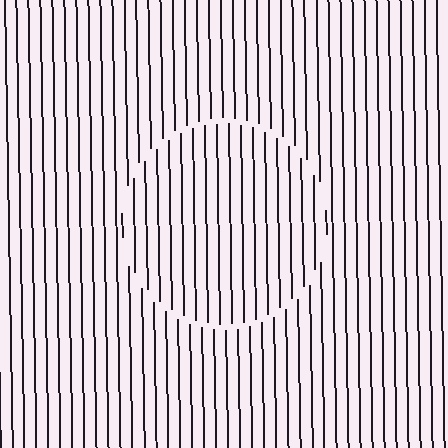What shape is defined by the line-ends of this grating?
An illusory circle. The interior of the shape contains the same grating, shifted by half a period — the contour is defined by the phase discontinuity where line-ends from the inner and outer gratings abut.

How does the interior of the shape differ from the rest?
The interior of the shape contains the same grating, shifted by half a period — the contour is defined by the phase discontinuity where line-ends from the inner and outer gratings abut.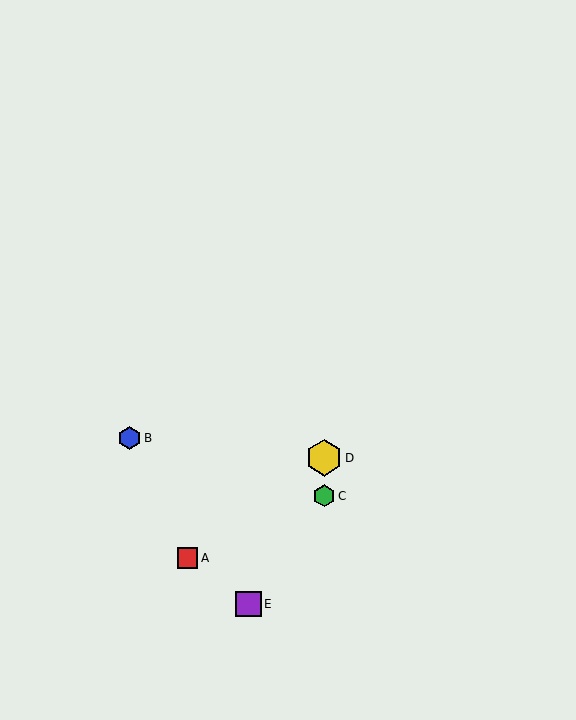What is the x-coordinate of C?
Object C is at x≈324.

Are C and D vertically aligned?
Yes, both are at x≈324.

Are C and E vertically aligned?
No, C is at x≈324 and E is at x≈248.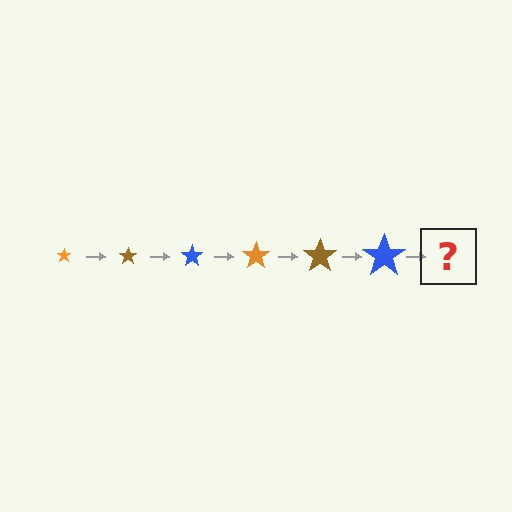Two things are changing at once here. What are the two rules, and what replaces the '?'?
The two rules are that the star grows larger each step and the color cycles through orange, brown, and blue. The '?' should be an orange star, larger than the previous one.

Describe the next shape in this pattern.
It should be an orange star, larger than the previous one.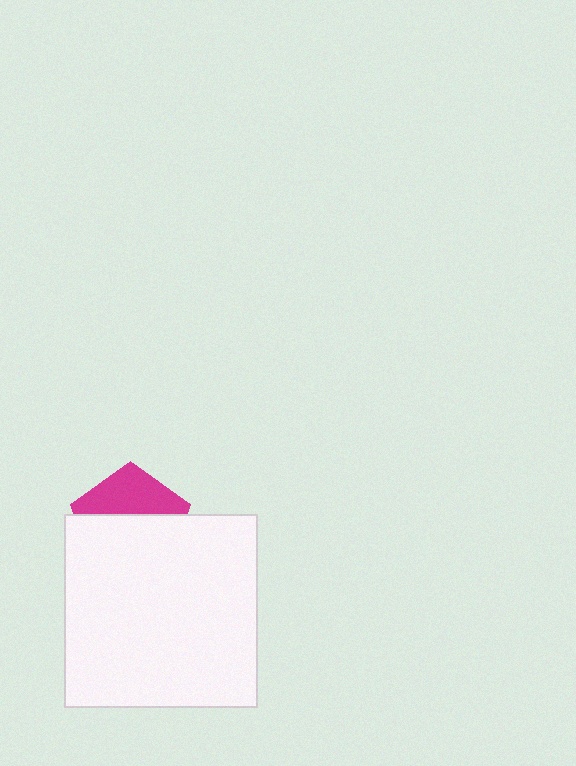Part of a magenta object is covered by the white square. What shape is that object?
It is a pentagon.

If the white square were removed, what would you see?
You would see the complete magenta pentagon.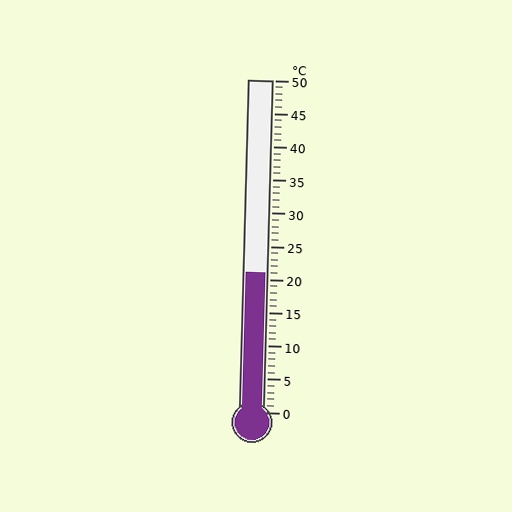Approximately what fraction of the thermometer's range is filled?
The thermometer is filled to approximately 40% of its range.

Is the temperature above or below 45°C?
The temperature is below 45°C.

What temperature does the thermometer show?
The thermometer shows approximately 21°C.